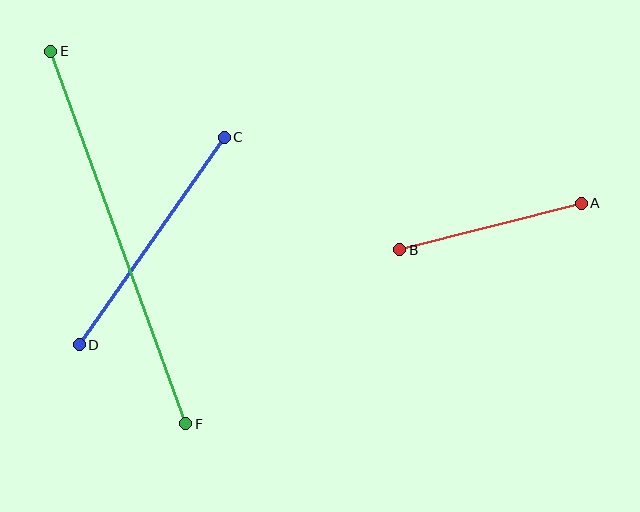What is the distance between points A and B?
The distance is approximately 187 pixels.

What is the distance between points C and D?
The distance is approximately 253 pixels.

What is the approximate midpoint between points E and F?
The midpoint is at approximately (118, 237) pixels.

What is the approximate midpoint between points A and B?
The midpoint is at approximately (490, 227) pixels.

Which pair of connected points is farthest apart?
Points E and F are farthest apart.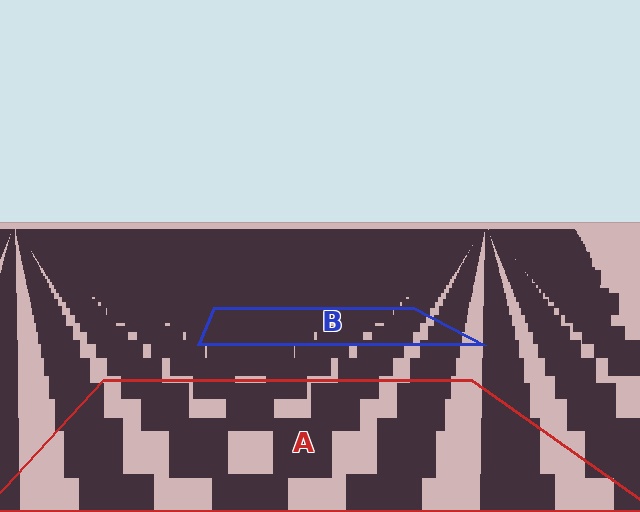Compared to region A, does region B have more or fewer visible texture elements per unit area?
Region B has more texture elements per unit area — they are packed more densely because it is farther away.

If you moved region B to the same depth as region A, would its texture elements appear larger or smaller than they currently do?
They would appear larger. At a closer depth, the same texture elements are projected at a bigger on-screen size.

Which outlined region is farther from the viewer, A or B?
Region B is farther from the viewer — the texture elements inside it appear smaller and more densely packed.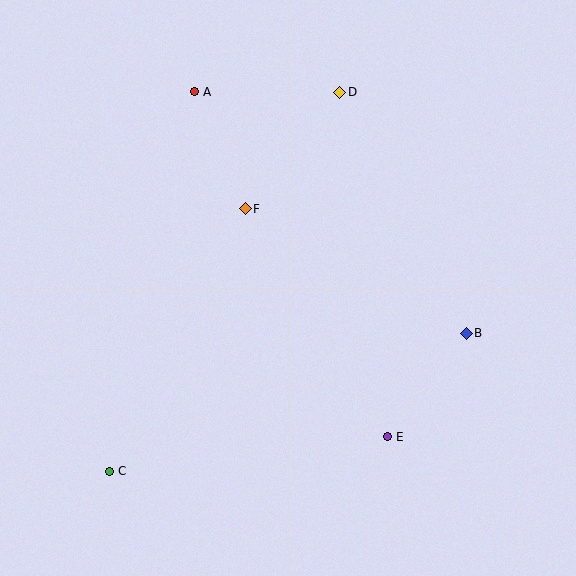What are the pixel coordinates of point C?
Point C is at (110, 471).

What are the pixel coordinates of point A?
Point A is at (195, 92).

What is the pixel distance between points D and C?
The distance between D and C is 443 pixels.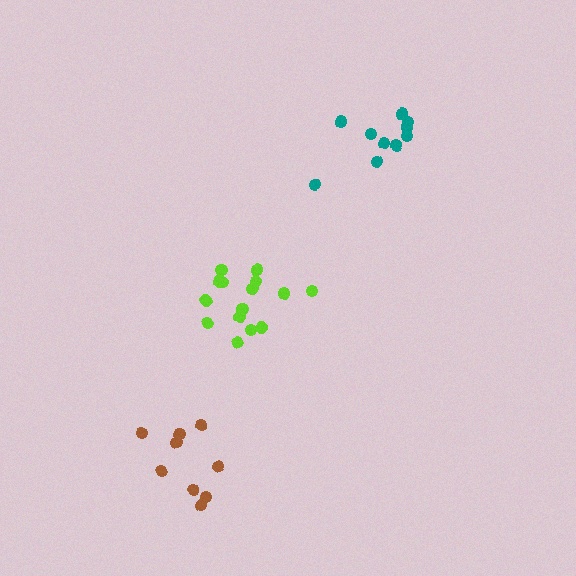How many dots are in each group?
Group 1: 15 dots, Group 2: 10 dots, Group 3: 9 dots (34 total).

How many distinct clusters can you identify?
There are 3 distinct clusters.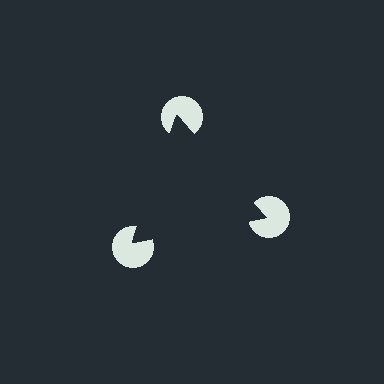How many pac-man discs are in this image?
There are 3 — one at each vertex of the illusory triangle.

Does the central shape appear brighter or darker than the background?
It typically appears slightly darker than the background, even though no actual brightness change is drawn.